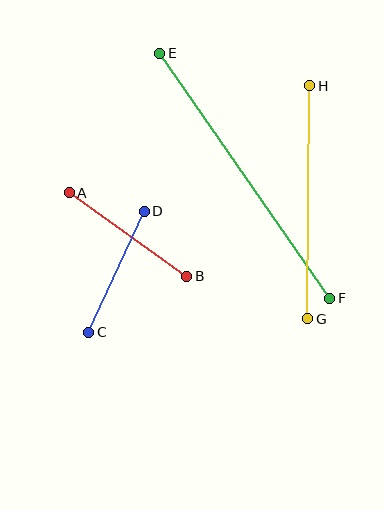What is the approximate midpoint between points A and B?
The midpoint is at approximately (128, 235) pixels.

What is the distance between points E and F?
The distance is approximately 298 pixels.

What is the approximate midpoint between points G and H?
The midpoint is at approximately (309, 202) pixels.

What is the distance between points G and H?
The distance is approximately 233 pixels.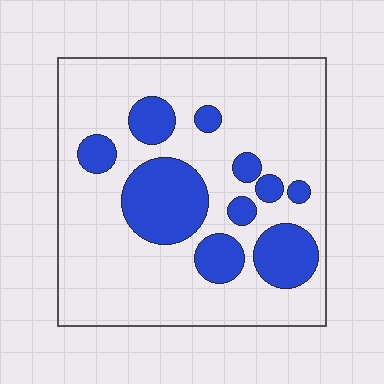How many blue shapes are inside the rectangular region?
10.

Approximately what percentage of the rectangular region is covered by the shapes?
Approximately 25%.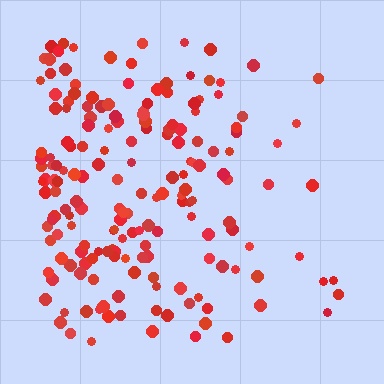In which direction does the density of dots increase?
From right to left, with the left side densest.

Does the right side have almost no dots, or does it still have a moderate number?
Still a moderate number, just noticeably fewer than the left.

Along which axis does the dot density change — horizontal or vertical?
Horizontal.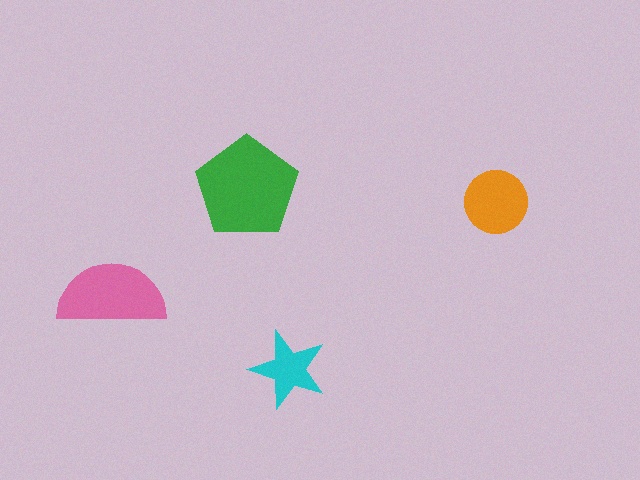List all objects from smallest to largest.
The cyan star, the orange circle, the pink semicircle, the green pentagon.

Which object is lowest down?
The cyan star is bottommost.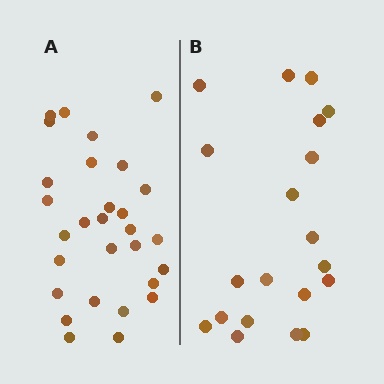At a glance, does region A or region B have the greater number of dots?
Region A (the left region) has more dots.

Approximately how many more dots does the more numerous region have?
Region A has roughly 8 or so more dots than region B.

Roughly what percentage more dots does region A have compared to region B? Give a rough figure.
About 45% more.